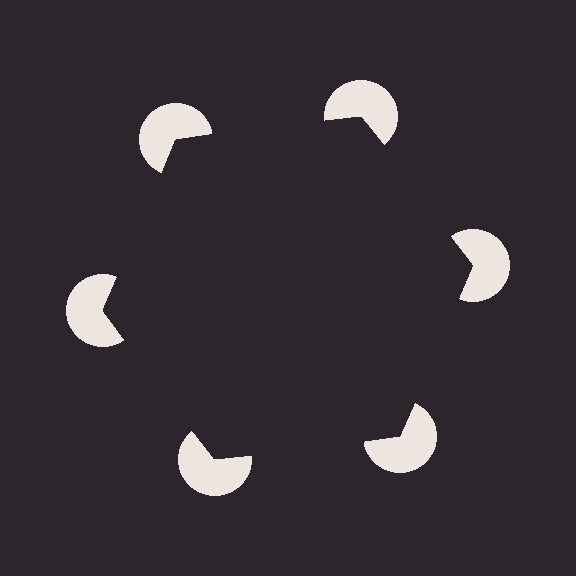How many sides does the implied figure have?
6 sides.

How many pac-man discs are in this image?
There are 6 — one at each vertex of the illusory hexagon.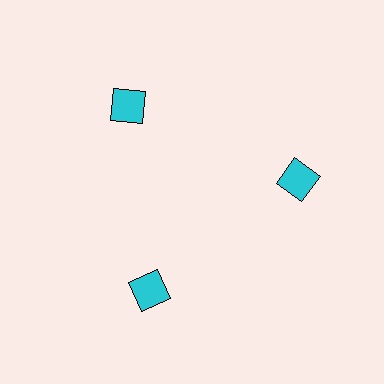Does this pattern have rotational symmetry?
Yes, this pattern has 3-fold rotational symmetry. It looks the same after rotating 120 degrees around the center.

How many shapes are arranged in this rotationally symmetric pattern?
There are 3 shapes, arranged in 3 groups of 1.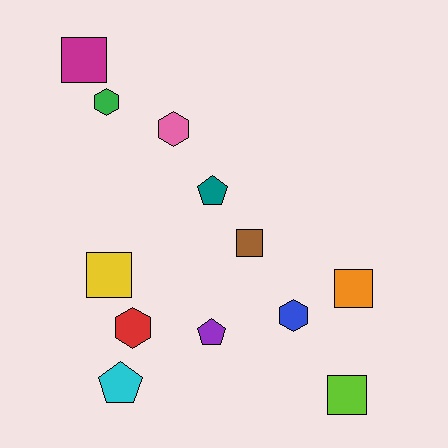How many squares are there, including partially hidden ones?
There are 5 squares.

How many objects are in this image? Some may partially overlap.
There are 12 objects.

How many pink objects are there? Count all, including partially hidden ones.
There is 1 pink object.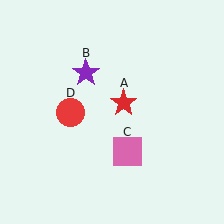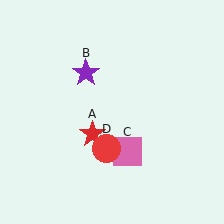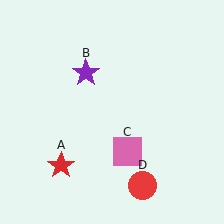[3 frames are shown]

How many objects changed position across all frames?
2 objects changed position: red star (object A), red circle (object D).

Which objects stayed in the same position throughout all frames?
Purple star (object B) and pink square (object C) remained stationary.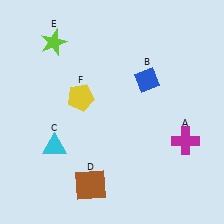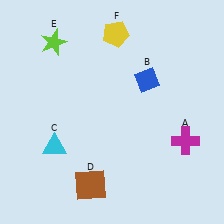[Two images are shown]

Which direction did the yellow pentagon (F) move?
The yellow pentagon (F) moved up.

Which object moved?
The yellow pentagon (F) moved up.